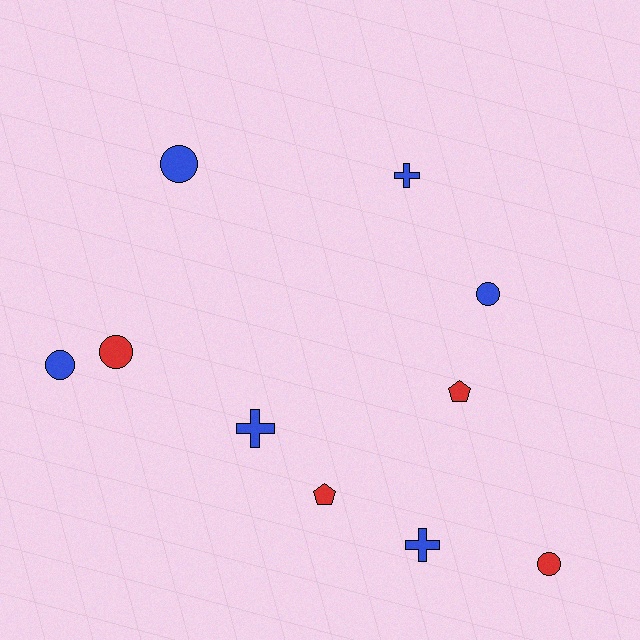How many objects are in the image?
There are 10 objects.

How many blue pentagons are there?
There are no blue pentagons.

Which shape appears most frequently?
Circle, with 5 objects.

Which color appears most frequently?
Blue, with 6 objects.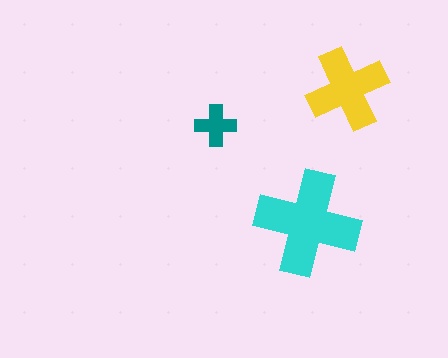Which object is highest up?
The yellow cross is topmost.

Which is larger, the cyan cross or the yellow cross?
The cyan one.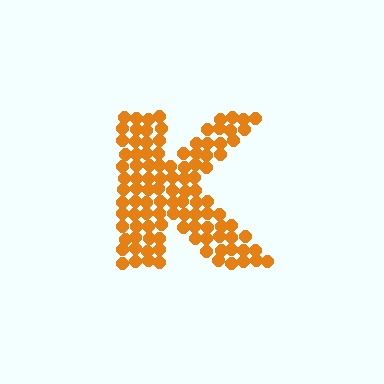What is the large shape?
The large shape is the letter K.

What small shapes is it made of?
It is made of small circles.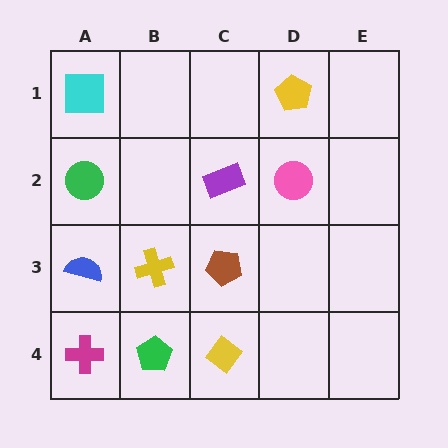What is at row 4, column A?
A magenta cross.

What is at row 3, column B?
A yellow cross.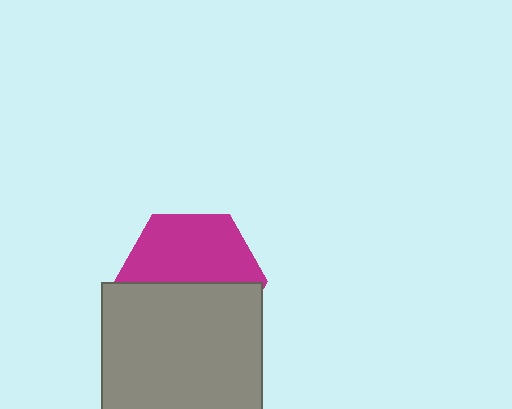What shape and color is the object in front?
The object in front is a gray square.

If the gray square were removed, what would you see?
You would see the complete magenta hexagon.